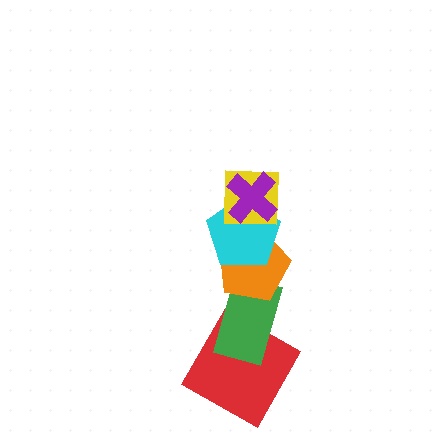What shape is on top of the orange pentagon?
The cyan pentagon is on top of the orange pentagon.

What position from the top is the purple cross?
The purple cross is 1st from the top.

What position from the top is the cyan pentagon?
The cyan pentagon is 3rd from the top.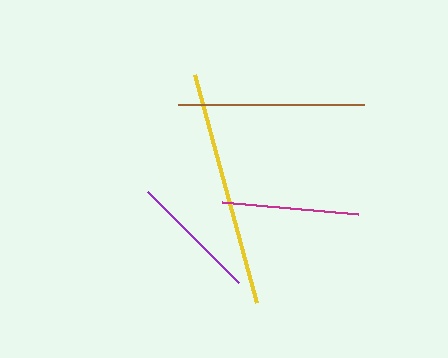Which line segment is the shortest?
The purple line is the shortest at approximately 130 pixels.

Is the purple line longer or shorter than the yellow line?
The yellow line is longer than the purple line.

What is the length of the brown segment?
The brown segment is approximately 186 pixels long.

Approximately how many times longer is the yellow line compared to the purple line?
The yellow line is approximately 1.8 times the length of the purple line.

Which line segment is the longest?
The yellow line is the longest at approximately 236 pixels.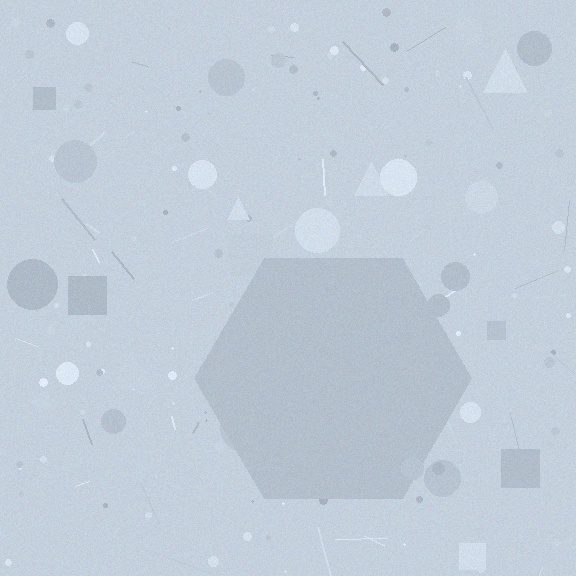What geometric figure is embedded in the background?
A hexagon is embedded in the background.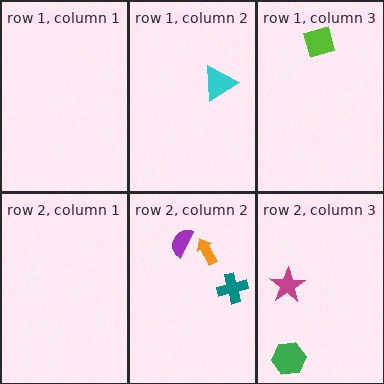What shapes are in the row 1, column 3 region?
The lime diamond.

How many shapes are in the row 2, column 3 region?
2.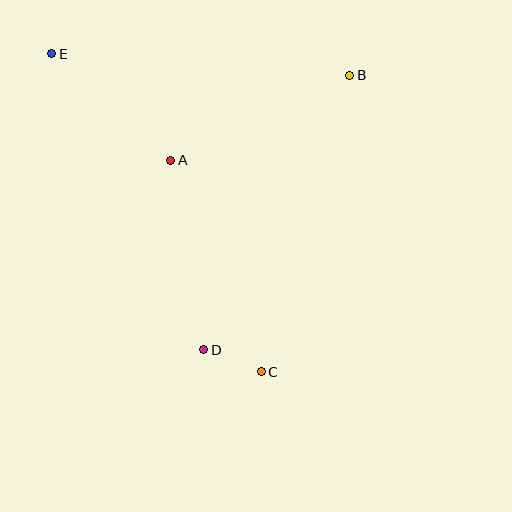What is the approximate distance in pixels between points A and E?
The distance between A and E is approximately 160 pixels.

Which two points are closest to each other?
Points C and D are closest to each other.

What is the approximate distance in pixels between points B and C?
The distance between B and C is approximately 310 pixels.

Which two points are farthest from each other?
Points C and E are farthest from each other.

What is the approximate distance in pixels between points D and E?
The distance between D and E is approximately 333 pixels.